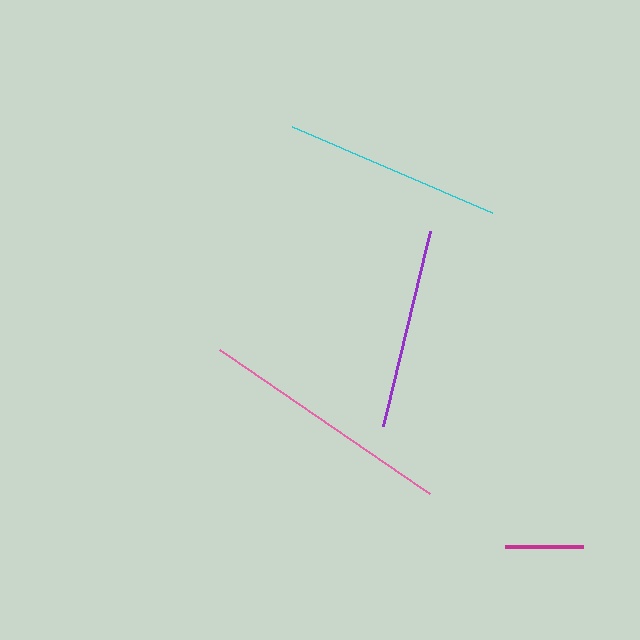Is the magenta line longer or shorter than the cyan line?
The cyan line is longer than the magenta line.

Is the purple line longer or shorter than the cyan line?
The cyan line is longer than the purple line.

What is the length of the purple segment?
The purple segment is approximately 200 pixels long.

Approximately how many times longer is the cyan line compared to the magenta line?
The cyan line is approximately 2.8 times the length of the magenta line.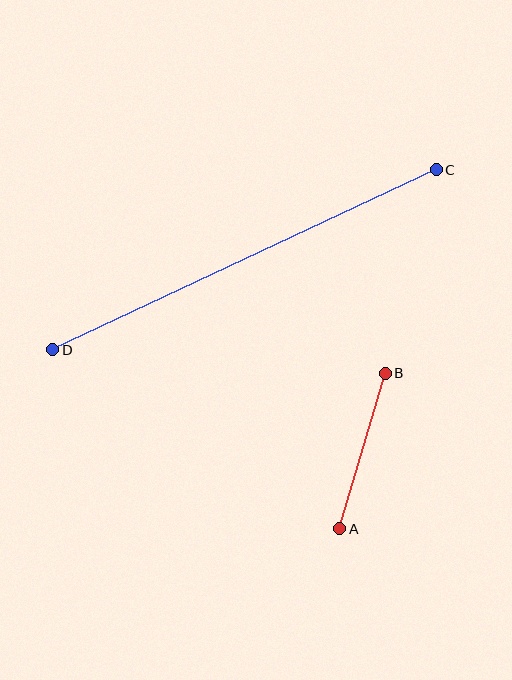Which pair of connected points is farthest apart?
Points C and D are farthest apart.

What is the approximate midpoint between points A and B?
The midpoint is at approximately (362, 451) pixels.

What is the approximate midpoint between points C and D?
The midpoint is at approximately (245, 260) pixels.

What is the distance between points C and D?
The distance is approximately 424 pixels.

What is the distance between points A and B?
The distance is approximately 162 pixels.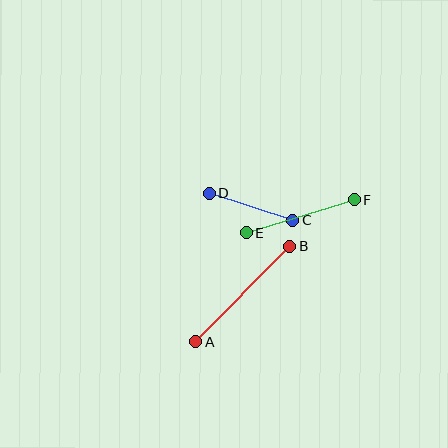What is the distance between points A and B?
The distance is approximately 134 pixels.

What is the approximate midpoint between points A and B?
The midpoint is at approximately (242, 294) pixels.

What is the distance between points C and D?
The distance is approximately 88 pixels.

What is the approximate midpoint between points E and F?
The midpoint is at approximately (300, 217) pixels.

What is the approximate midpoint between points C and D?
The midpoint is at approximately (251, 207) pixels.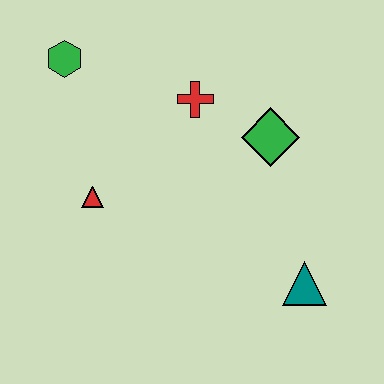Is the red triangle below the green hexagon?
Yes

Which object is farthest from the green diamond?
The green hexagon is farthest from the green diamond.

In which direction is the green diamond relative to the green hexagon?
The green diamond is to the right of the green hexagon.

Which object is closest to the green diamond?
The red cross is closest to the green diamond.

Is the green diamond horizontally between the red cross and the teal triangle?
Yes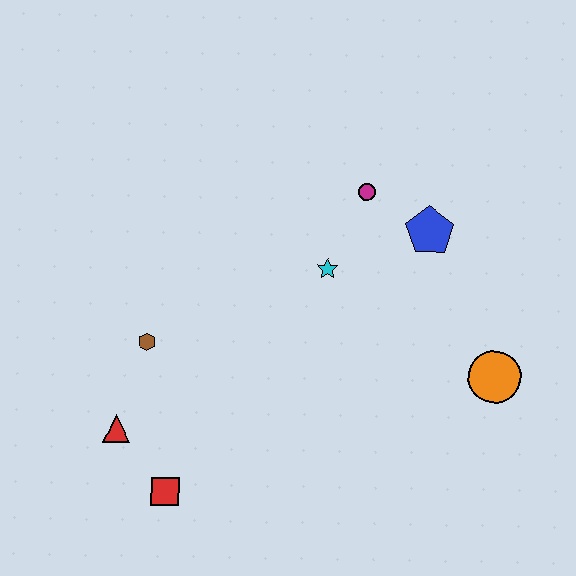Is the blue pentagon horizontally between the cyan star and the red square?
No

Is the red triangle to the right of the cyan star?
No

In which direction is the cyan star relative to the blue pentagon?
The cyan star is to the left of the blue pentagon.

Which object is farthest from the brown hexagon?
The orange circle is farthest from the brown hexagon.